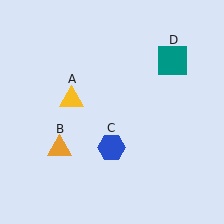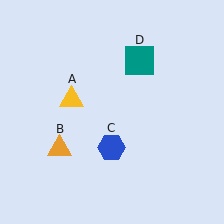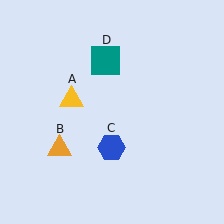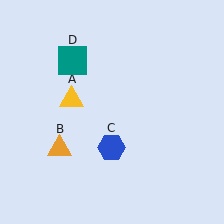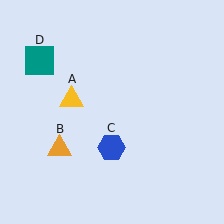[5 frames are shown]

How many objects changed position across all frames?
1 object changed position: teal square (object D).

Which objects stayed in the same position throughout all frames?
Yellow triangle (object A) and orange triangle (object B) and blue hexagon (object C) remained stationary.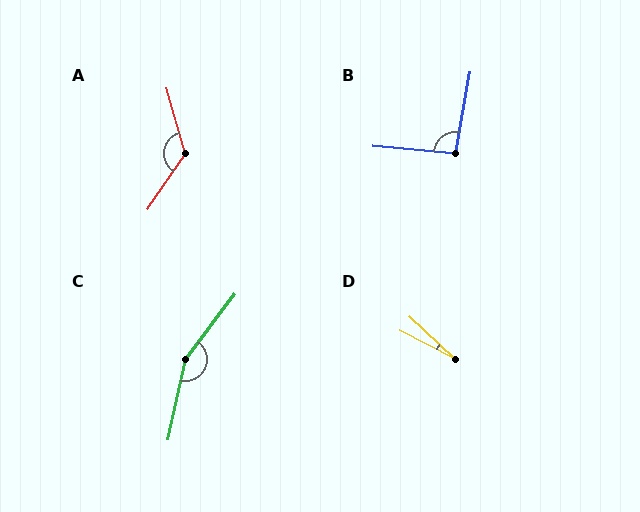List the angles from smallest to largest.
D (16°), B (95°), A (131°), C (156°).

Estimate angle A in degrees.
Approximately 131 degrees.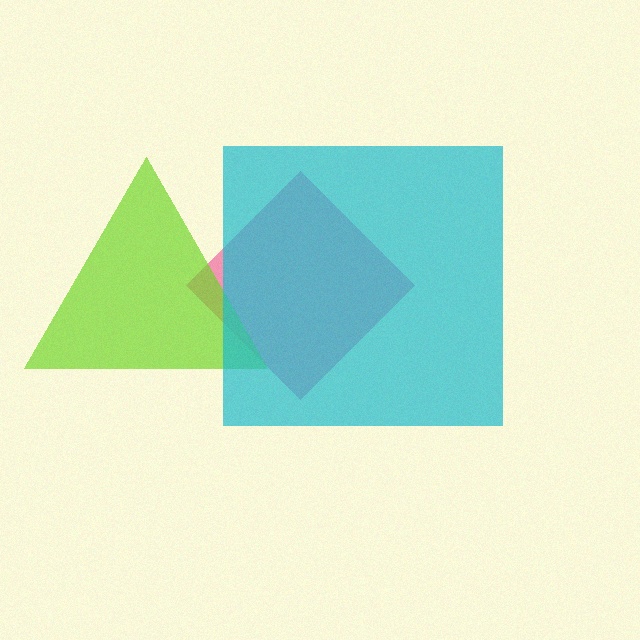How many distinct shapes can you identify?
There are 3 distinct shapes: a pink diamond, a lime triangle, a cyan square.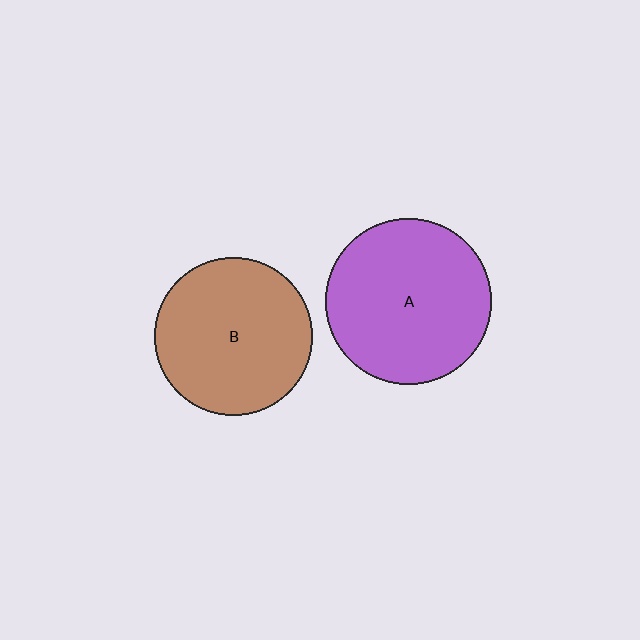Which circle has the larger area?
Circle A (purple).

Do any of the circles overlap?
No, none of the circles overlap.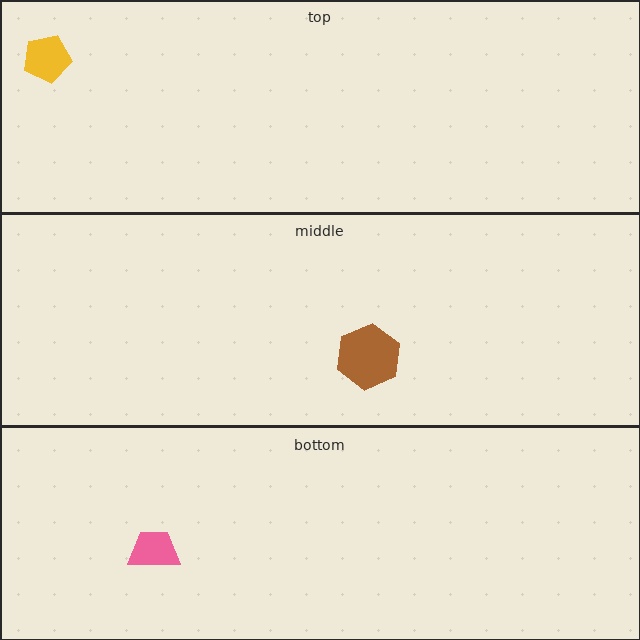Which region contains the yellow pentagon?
The top region.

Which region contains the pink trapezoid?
The bottom region.